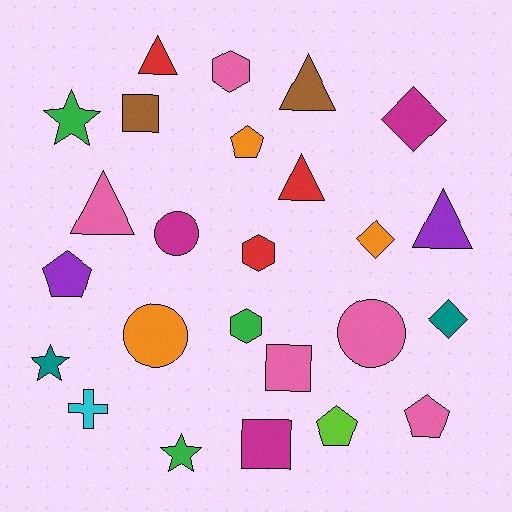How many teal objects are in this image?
There are 2 teal objects.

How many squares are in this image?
There are 3 squares.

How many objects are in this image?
There are 25 objects.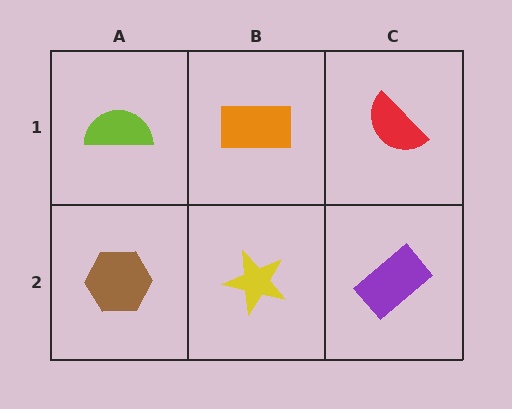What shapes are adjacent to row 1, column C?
A purple rectangle (row 2, column C), an orange rectangle (row 1, column B).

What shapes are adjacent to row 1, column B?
A yellow star (row 2, column B), a lime semicircle (row 1, column A), a red semicircle (row 1, column C).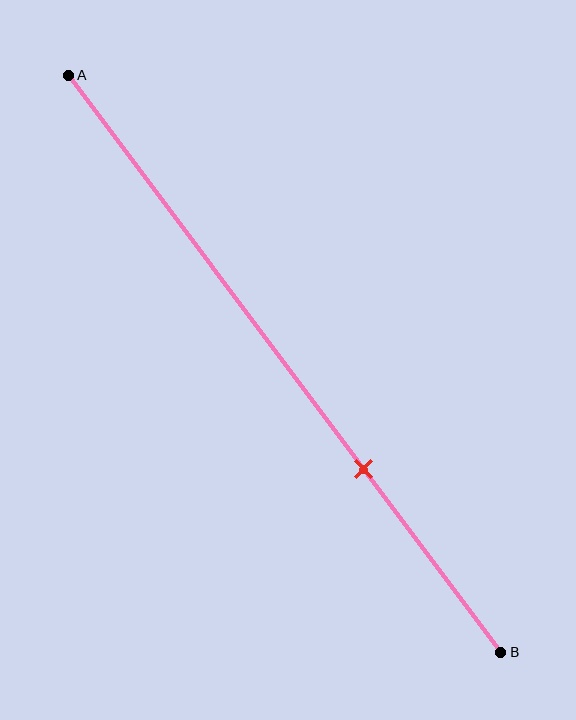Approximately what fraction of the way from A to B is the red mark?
The red mark is approximately 70% of the way from A to B.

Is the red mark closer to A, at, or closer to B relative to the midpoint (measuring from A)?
The red mark is closer to point B than the midpoint of segment AB.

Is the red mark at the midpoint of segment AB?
No, the mark is at about 70% from A, not at the 50% midpoint.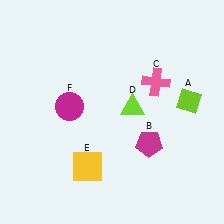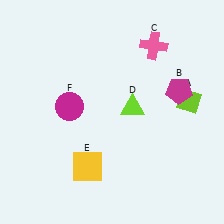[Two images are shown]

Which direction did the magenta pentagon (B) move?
The magenta pentagon (B) moved up.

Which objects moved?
The objects that moved are: the magenta pentagon (B), the pink cross (C).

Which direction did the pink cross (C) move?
The pink cross (C) moved up.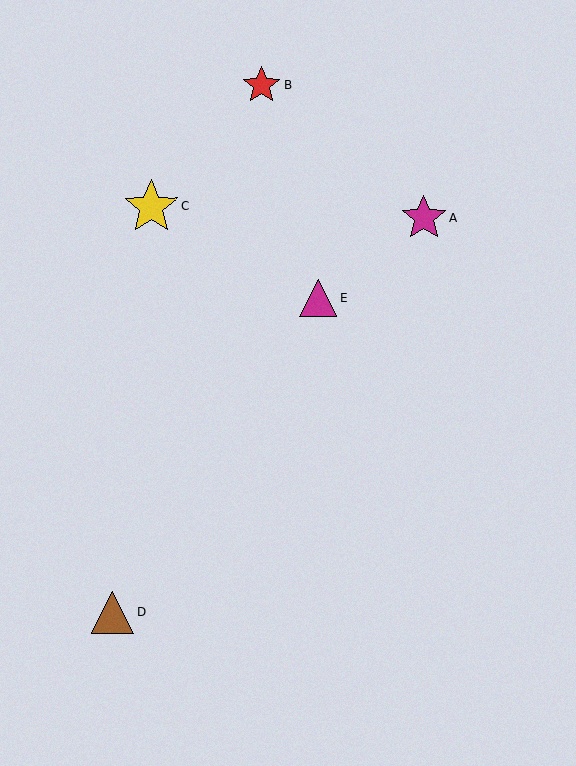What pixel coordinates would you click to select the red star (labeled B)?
Click at (261, 85) to select the red star B.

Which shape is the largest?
The yellow star (labeled C) is the largest.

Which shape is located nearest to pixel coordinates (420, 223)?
The magenta star (labeled A) at (424, 218) is nearest to that location.